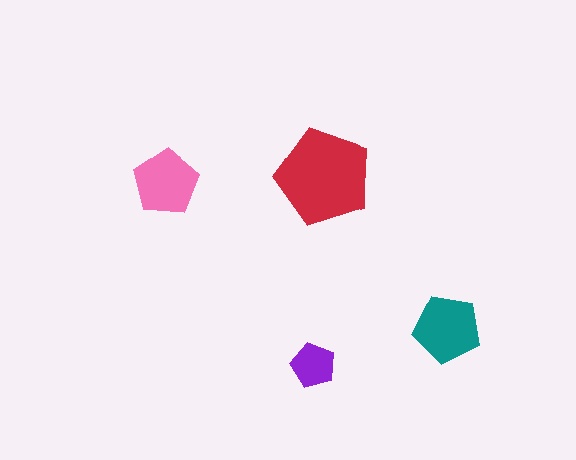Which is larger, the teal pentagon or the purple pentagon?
The teal one.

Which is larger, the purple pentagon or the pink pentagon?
The pink one.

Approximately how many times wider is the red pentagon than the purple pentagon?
About 2 times wider.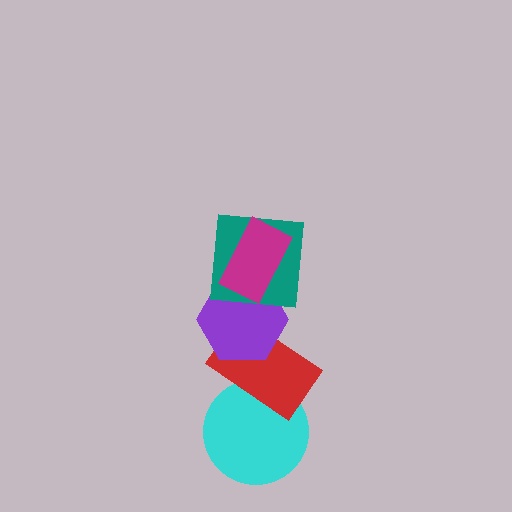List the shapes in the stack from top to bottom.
From top to bottom: the magenta rectangle, the teal square, the purple hexagon, the red rectangle, the cyan circle.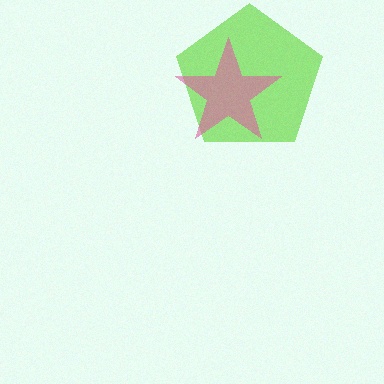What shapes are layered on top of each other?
The layered shapes are: a lime pentagon, a pink star.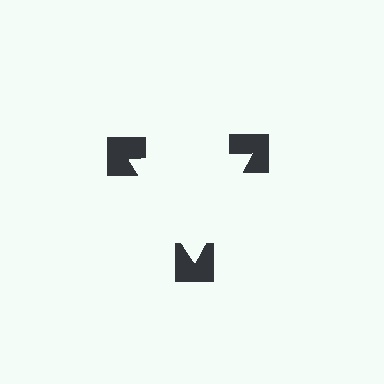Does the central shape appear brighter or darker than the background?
It typically appears slightly brighter than the background, even though no actual brightness change is drawn.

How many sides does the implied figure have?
3 sides.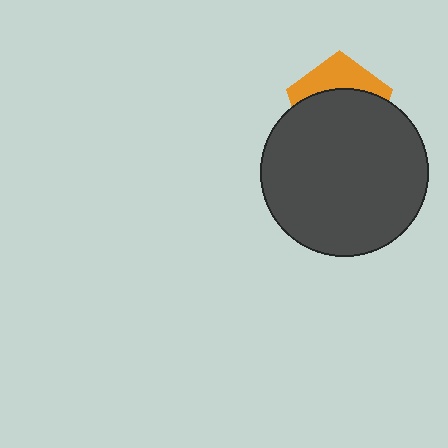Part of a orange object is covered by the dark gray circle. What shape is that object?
It is a pentagon.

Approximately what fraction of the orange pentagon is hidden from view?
Roughly 66% of the orange pentagon is hidden behind the dark gray circle.